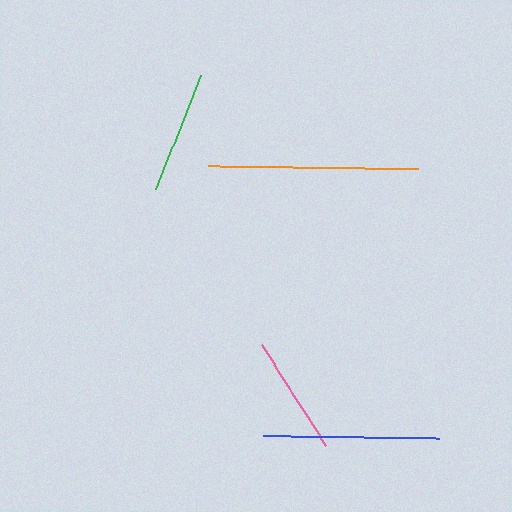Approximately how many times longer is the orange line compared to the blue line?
The orange line is approximately 1.2 times the length of the blue line.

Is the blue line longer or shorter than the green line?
The blue line is longer than the green line.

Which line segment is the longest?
The orange line is the longest at approximately 210 pixels.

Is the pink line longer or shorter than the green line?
The green line is longer than the pink line.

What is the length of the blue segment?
The blue segment is approximately 177 pixels long.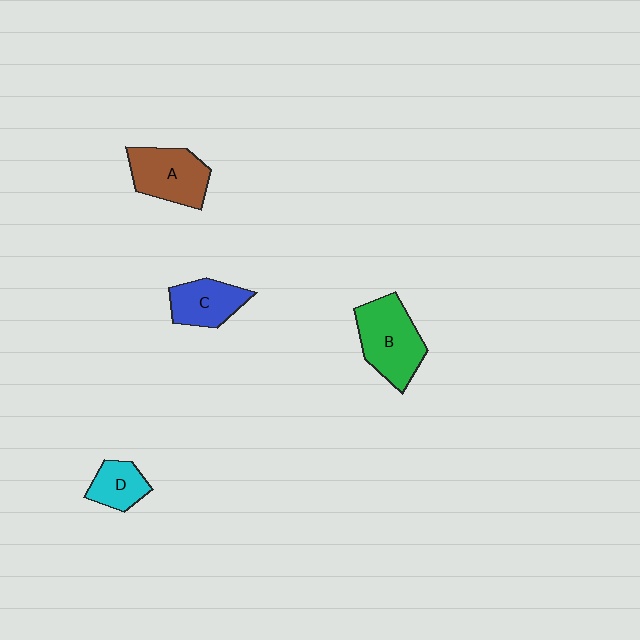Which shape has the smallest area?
Shape D (cyan).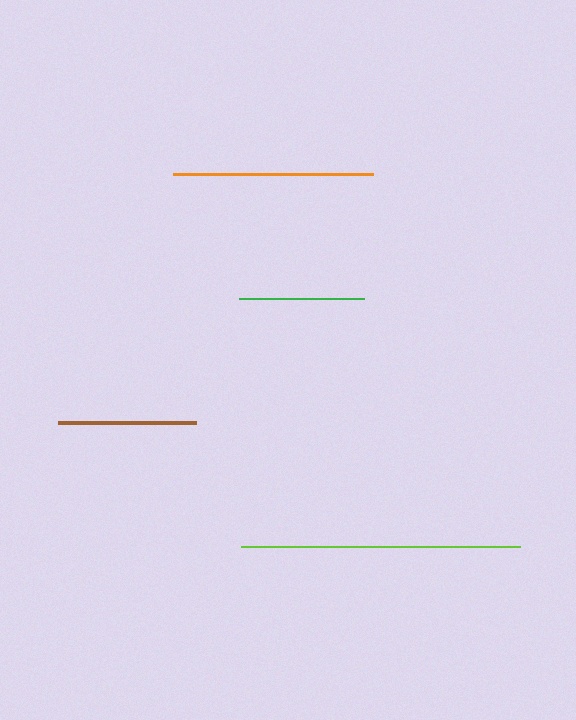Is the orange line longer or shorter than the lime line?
The lime line is longer than the orange line.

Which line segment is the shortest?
The green line is the shortest at approximately 125 pixels.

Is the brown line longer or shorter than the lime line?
The lime line is longer than the brown line.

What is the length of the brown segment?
The brown segment is approximately 138 pixels long.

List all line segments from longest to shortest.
From longest to shortest: lime, orange, brown, green.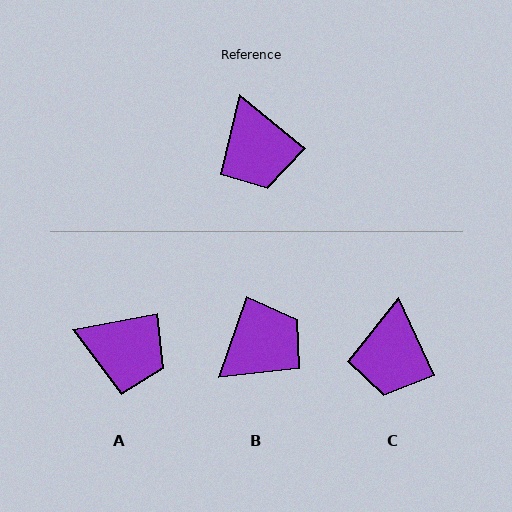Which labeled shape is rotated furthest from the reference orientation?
B, about 110 degrees away.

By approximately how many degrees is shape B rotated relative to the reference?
Approximately 110 degrees counter-clockwise.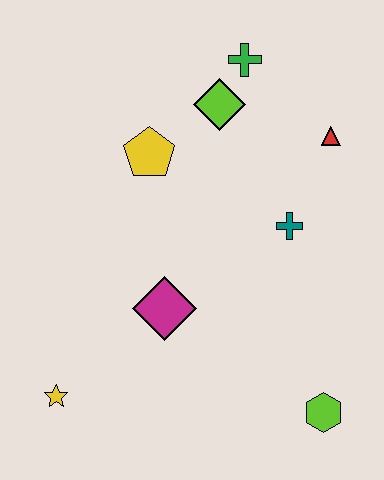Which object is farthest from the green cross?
The yellow star is farthest from the green cross.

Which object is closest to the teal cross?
The red triangle is closest to the teal cross.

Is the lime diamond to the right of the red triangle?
No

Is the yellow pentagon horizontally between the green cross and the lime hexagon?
No